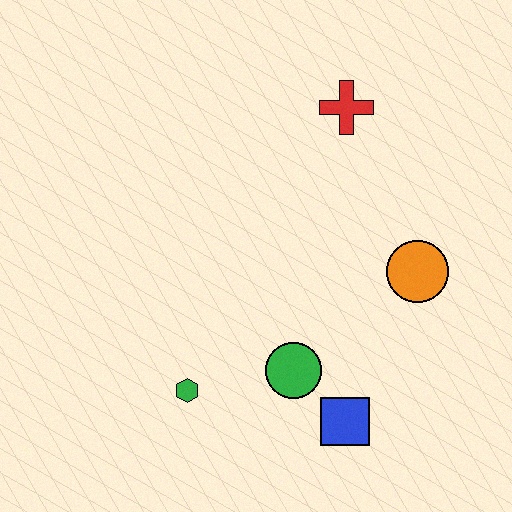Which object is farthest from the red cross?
The green hexagon is farthest from the red cross.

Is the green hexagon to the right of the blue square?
No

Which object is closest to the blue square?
The green circle is closest to the blue square.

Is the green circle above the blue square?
Yes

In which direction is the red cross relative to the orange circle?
The red cross is above the orange circle.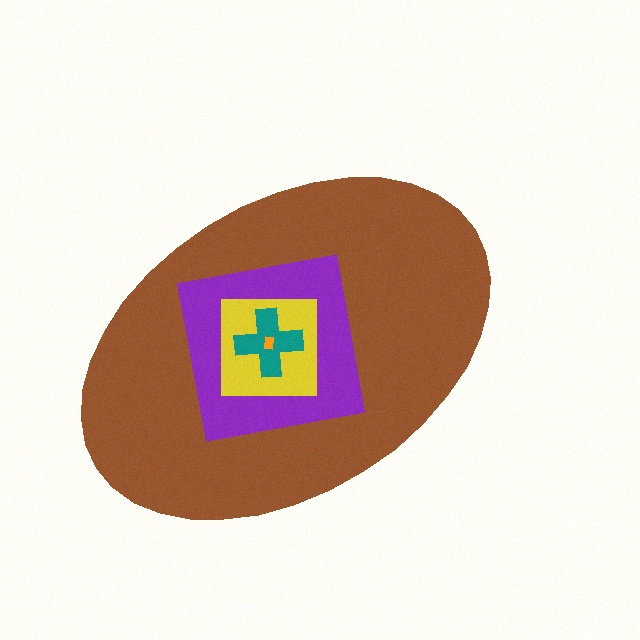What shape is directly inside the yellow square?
The teal cross.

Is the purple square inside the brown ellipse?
Yes.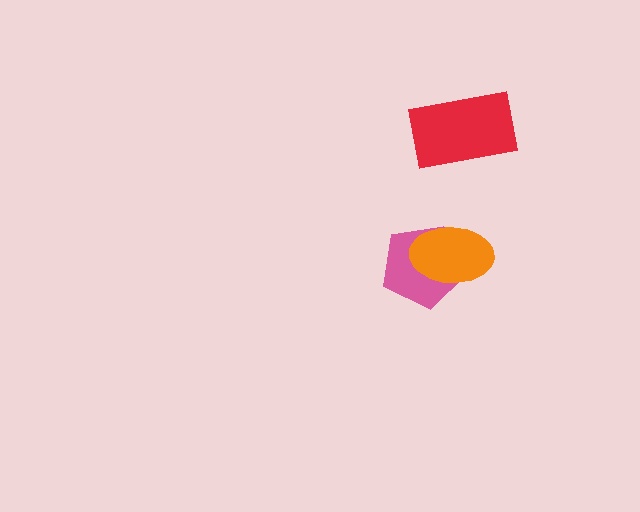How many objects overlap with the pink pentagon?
1 object overlaps with the pink pentagon.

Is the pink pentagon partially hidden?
Yes, it is partially covered by another shape.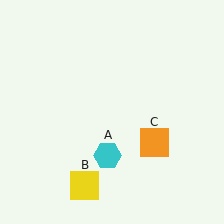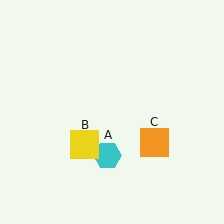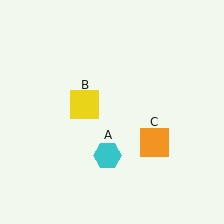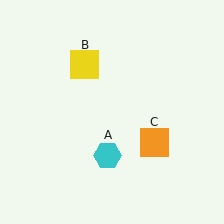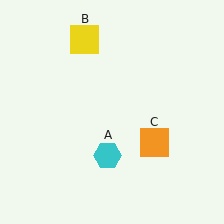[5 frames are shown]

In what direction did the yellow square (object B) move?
The yellow square (object B) moved up.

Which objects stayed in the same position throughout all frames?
Cyan hexagon (object A) and orange square (object C) remained stationary.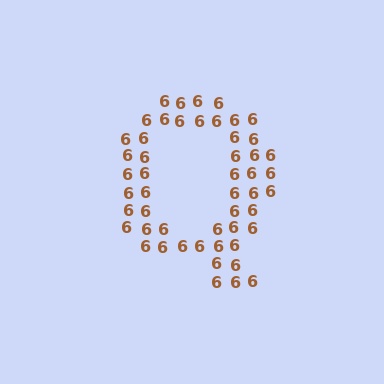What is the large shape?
The large shape is the letter Q.